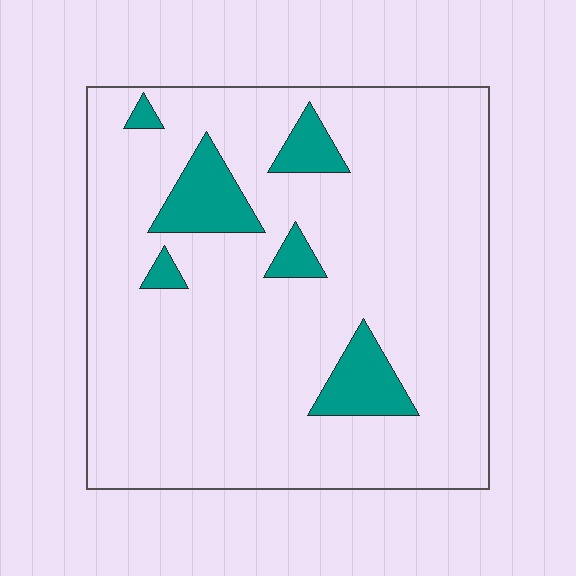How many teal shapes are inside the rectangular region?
6.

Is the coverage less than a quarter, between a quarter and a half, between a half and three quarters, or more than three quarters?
Less than a quarter.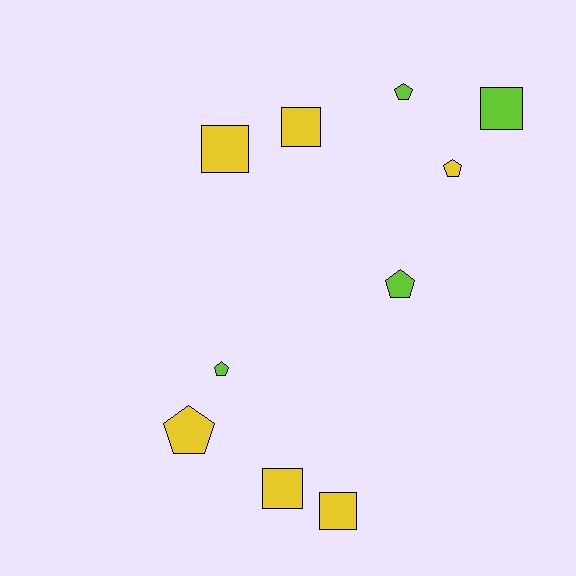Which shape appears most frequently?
Square, with 5 objects.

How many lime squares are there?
There is 1 lime square.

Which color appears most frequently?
Yellow, with 6 objects.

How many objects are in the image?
There are 10 objects.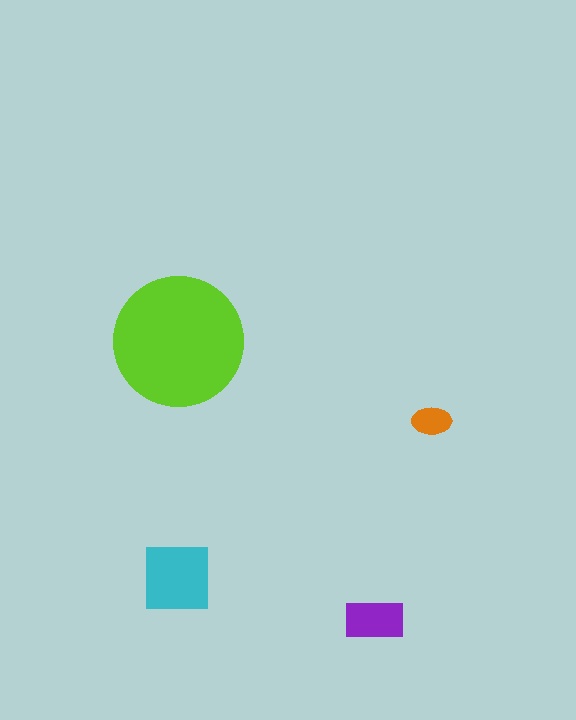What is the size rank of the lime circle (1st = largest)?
1st.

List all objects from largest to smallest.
The lime circle, the cyan square, the purple rectangle, the orange ellipse.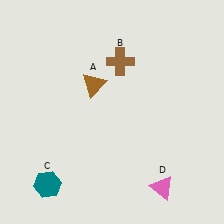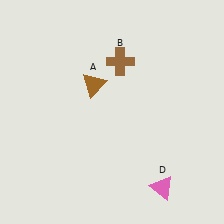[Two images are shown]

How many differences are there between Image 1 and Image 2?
There is 1 difference between the two images.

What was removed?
The teal hexagon (C) was removed in Image 2.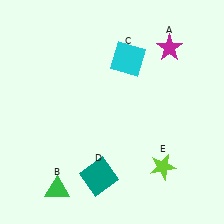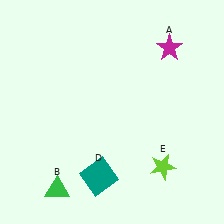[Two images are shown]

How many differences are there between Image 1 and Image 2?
There is 1 difference between the two images.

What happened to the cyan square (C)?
The cyan square (C) was removed in Image 2. It was in the top-right area of Image 1.